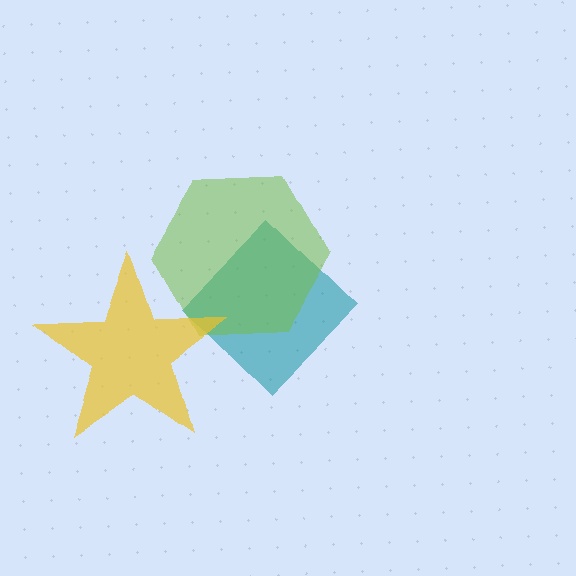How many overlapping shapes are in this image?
There are 3 overlapping shapes in the image.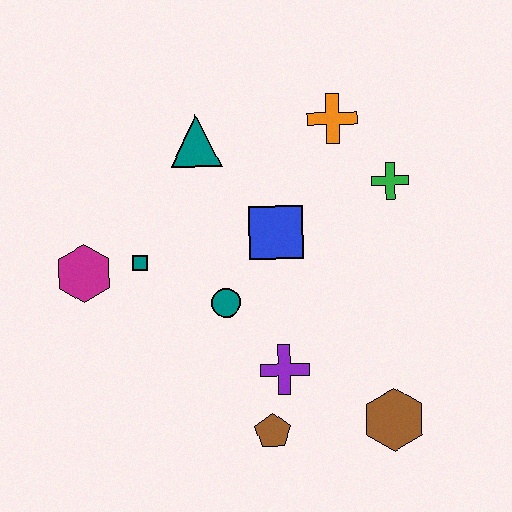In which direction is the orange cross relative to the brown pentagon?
The orange cross is above the brown pentagon.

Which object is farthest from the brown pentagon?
The orange cross is farthest from the brown pentagon.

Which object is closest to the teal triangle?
The blue square is closest to the teal triangle.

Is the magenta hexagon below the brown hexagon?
No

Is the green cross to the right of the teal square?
Yes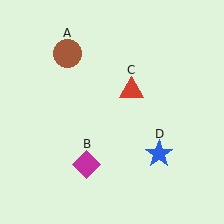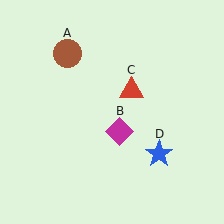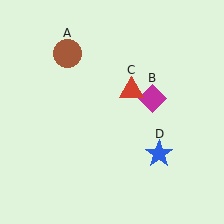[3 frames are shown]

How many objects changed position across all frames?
1 object changed position: magenta diamond (object B).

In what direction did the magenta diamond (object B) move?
The magenta diamond (object B) moved up and to the right.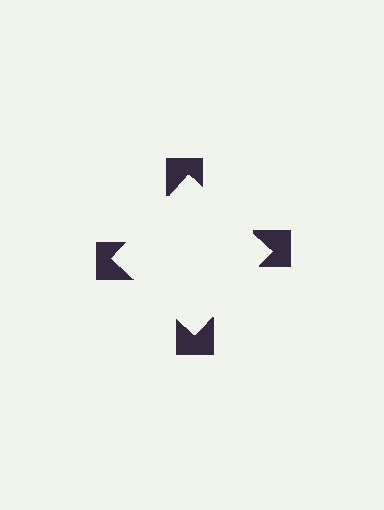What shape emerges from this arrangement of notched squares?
An illusory square — its edges are inferred from the aligned wedge cuts in the notched squares, not physically drawn.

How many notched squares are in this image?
There are 4 — one at each vertex of the illusory square.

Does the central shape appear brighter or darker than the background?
It typically appears slightly brighter than the background, even though no actual brightness change is drawn.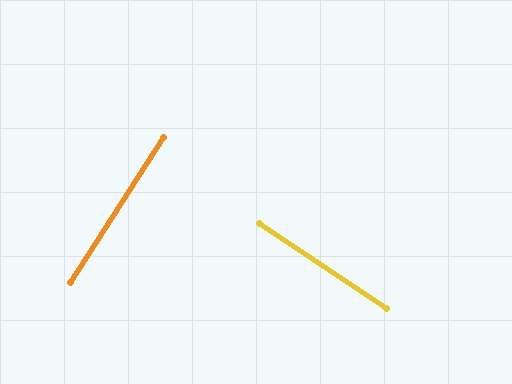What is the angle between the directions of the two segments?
Approximately 89 degrees.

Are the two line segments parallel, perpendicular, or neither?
Perpendicular — they meet at approximately 89°.